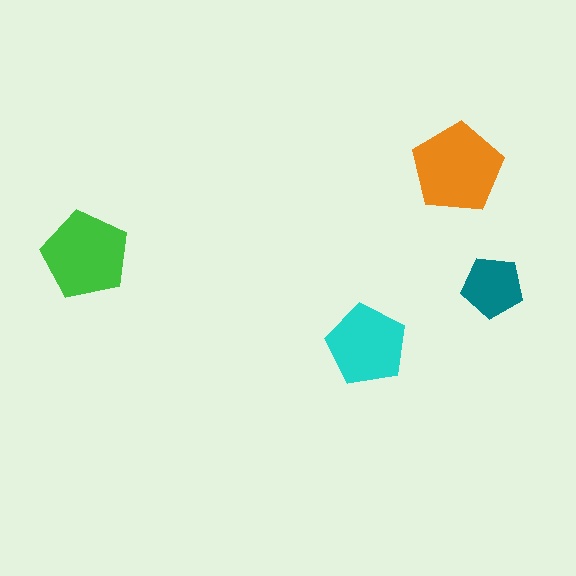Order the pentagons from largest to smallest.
the orange one, the green one, the cyan one, the teal one.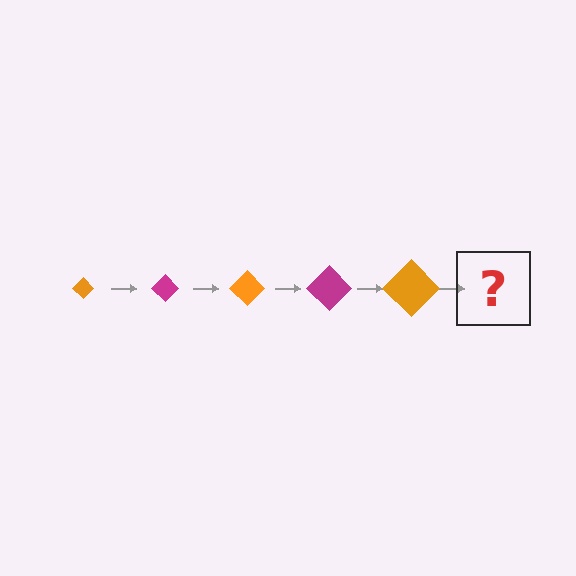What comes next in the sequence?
The next element should be a magenta diamond, larger than the previous one.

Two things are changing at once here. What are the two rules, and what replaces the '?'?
The two rules are that the diamond grows larger each step and the color cycles through orange and magenta. The '?' should be a magenta diamond, larger than the previous one.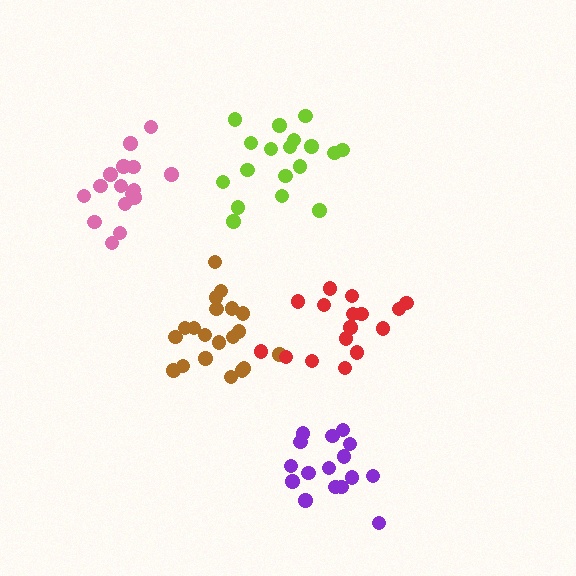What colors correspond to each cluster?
The clusters are colored: purple, brown, lime, pink, red.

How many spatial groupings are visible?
There are 5 spatial groupings.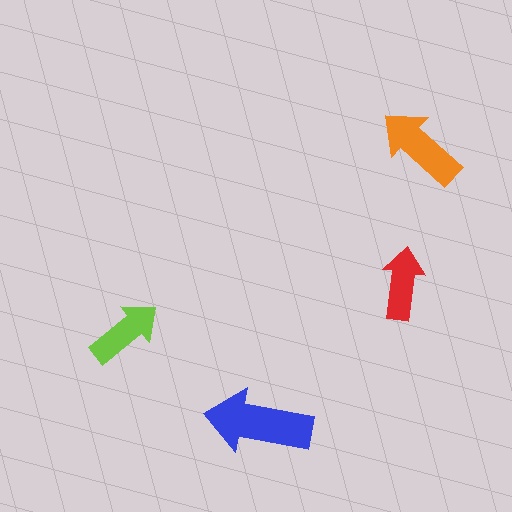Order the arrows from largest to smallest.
the blue one, the orange one, the lime one, the red one.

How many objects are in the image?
There are 4 objects in the image.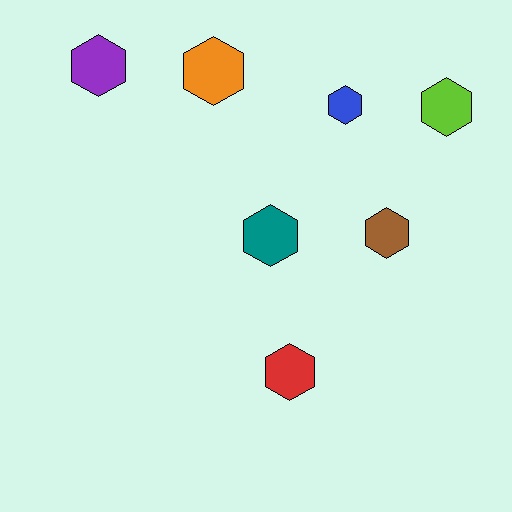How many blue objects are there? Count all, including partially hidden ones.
There is 1 blue object.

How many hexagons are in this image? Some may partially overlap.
There are 7 hexagons.